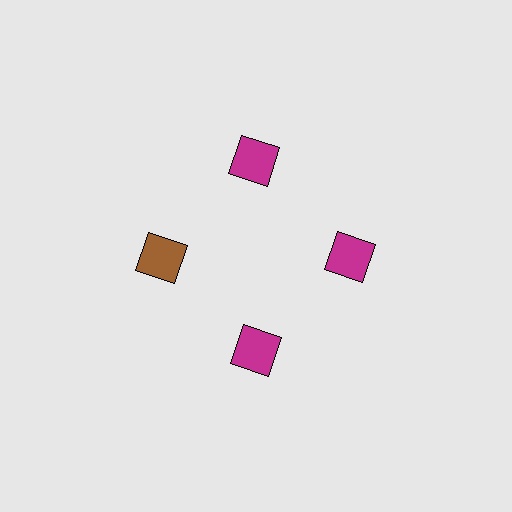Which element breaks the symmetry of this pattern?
The brown square at roughly the 9 o'clock position breaks the symmetry. All other shapes are magenta squares.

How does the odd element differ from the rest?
It has a different color: brown instead of magenta.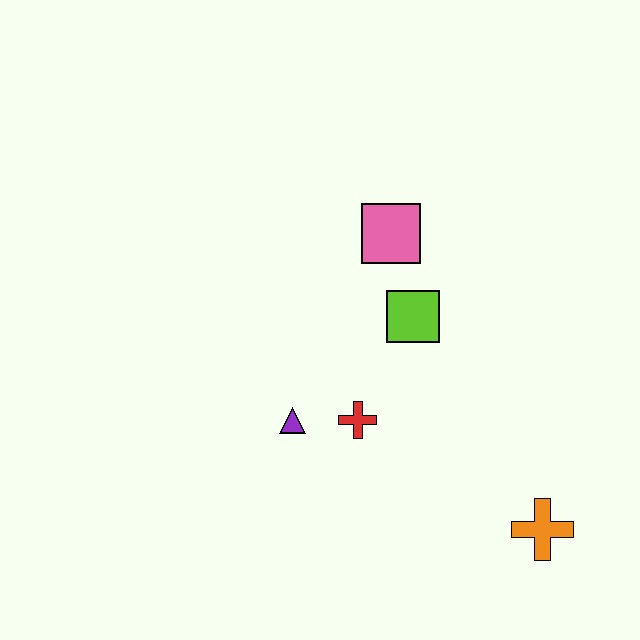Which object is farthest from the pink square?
The orange cross is farthest from the pink square.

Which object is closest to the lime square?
The pink square is closest to the lime square.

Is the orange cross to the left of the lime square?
No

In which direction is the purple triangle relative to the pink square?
The purple triangle is below the pink square.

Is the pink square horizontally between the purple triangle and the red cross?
No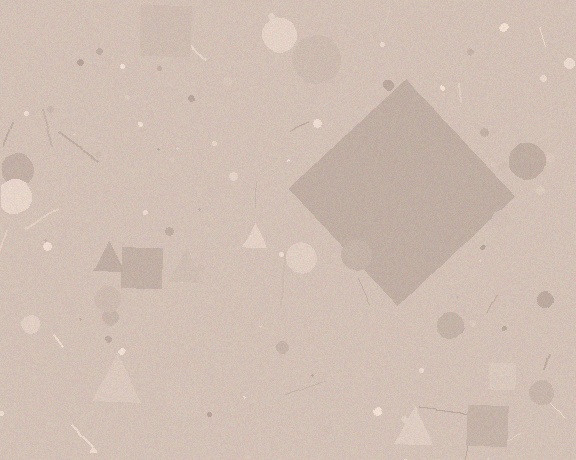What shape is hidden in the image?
A diamond is hidden in the image.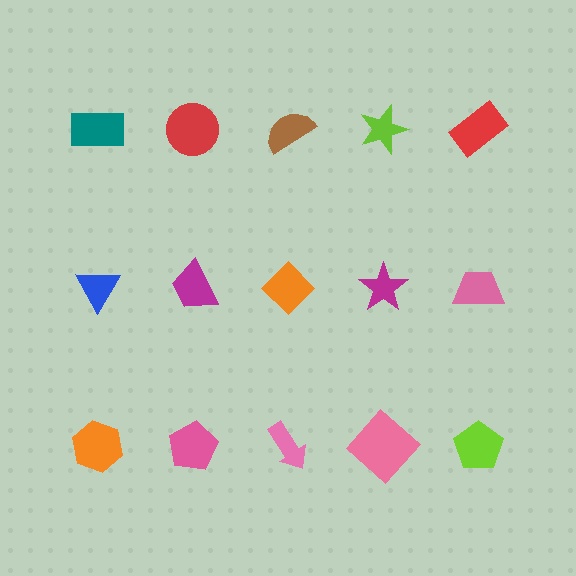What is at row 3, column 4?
A pink diamond.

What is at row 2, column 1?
A blue triangle.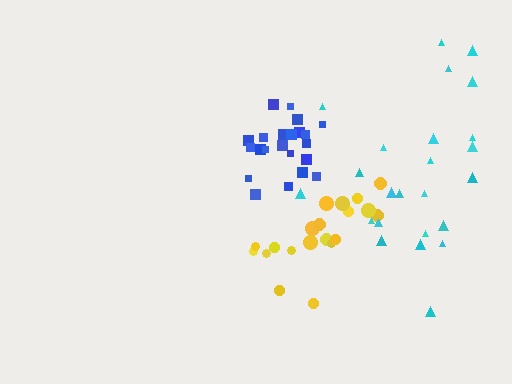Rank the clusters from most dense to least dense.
blue, yellow, cyan.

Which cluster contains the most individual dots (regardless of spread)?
Cyan (24).